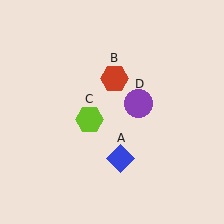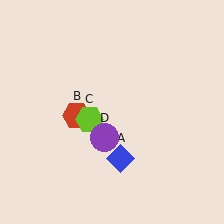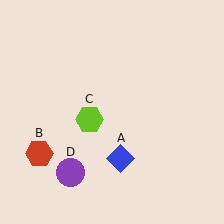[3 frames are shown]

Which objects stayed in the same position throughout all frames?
Blue diamond (object A) and lime hexagon (object C) remained stationary.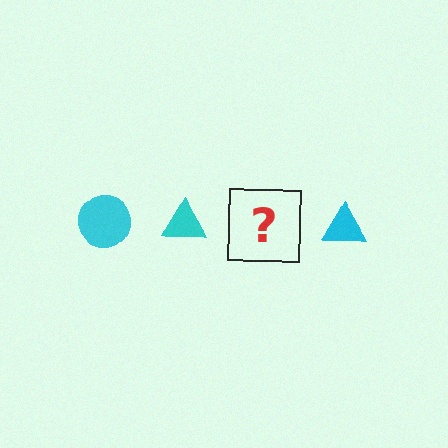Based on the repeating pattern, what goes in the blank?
The blank should be a cyan circle.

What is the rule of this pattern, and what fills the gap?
The rule is that the pattern cycles through circle, triangle shapes in cyan. The gap should be filled with a cyan circle.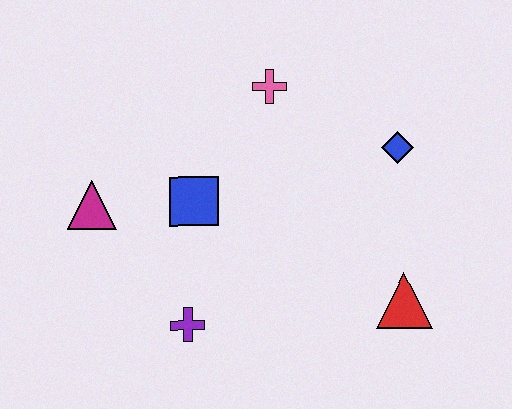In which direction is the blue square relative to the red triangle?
The blue square is to the left of the red triangle.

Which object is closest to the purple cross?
The blue square is closest to the purple cross.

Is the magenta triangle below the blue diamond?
Yes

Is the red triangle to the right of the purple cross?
Yes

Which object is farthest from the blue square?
The red triangle is farthest from the blue square.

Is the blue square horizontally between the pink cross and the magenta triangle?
Yes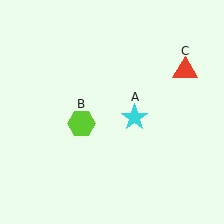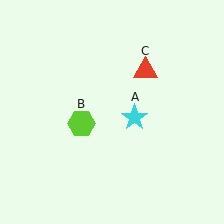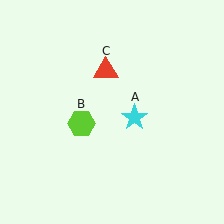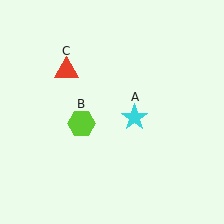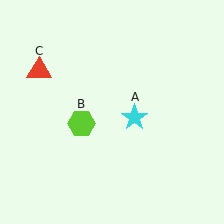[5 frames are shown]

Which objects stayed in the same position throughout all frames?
Cyan star (object A) and lime hexagon (object B) remained stationary.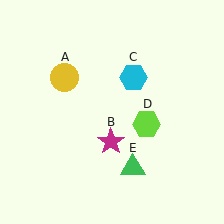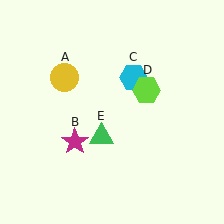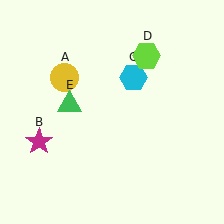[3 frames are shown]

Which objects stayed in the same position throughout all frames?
Yellow circle (object A) and cyan hexagon (object C) remained stationary.